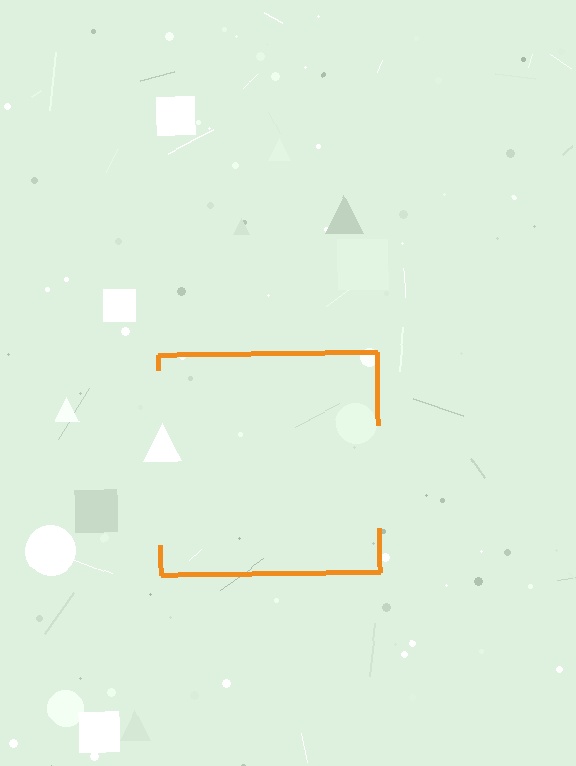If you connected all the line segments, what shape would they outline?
They would outline a square.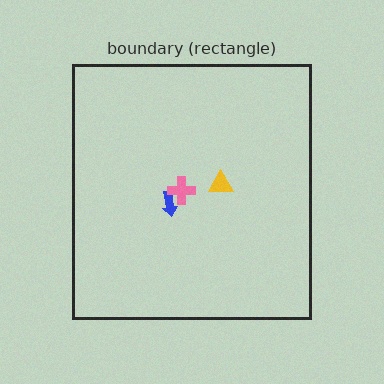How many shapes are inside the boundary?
3 inside, 0 outside.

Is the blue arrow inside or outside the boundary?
Inside.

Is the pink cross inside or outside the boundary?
Inside.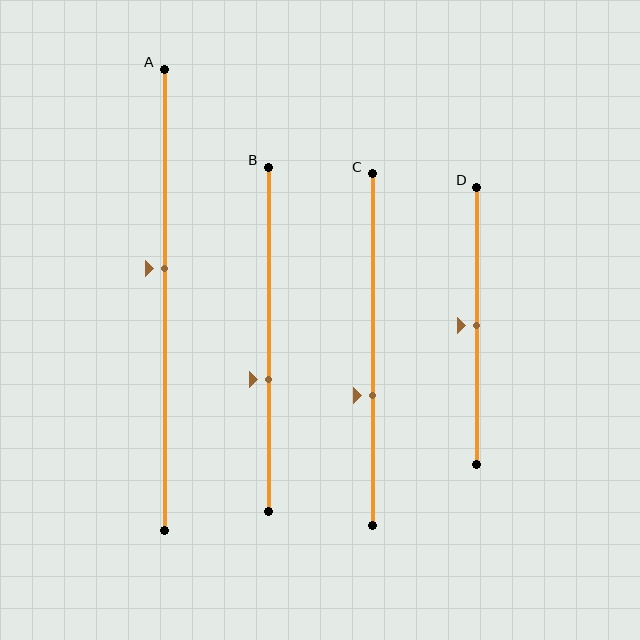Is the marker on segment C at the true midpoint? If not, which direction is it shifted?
No, the marker on segment C is shifted downward by about 13% of the segment length.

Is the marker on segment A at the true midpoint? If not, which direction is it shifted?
No, the marker on segment A is shifted upward by about 7% of the segment length.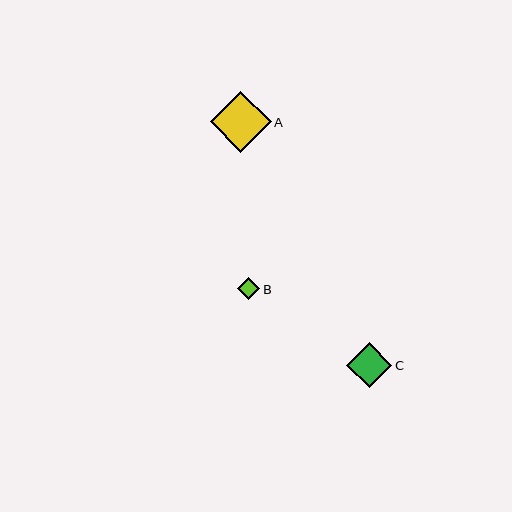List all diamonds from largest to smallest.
From largest to smallest: A, C, B.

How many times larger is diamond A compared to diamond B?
Diamond A is approximately 2.7 times the size of diamond B.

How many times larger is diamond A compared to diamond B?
Diamond A is approximately 2.7 times the size of diamond B.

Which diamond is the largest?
Diamond A is the largest with a size of approximately 60 pixels.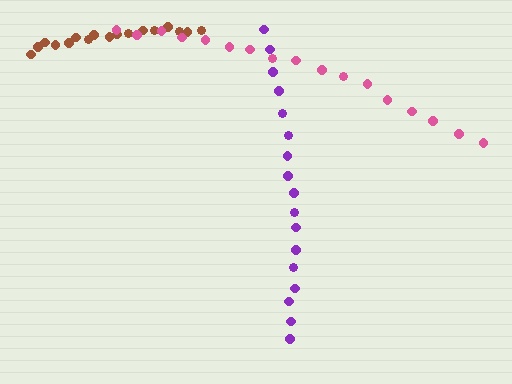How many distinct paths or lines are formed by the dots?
There are 3 distinct paths.